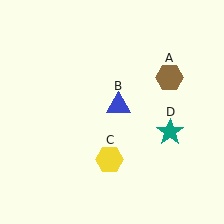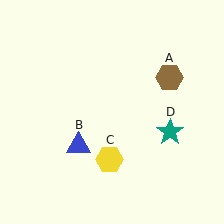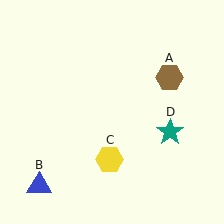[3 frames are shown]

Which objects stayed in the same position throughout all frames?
Brown hexagon (object A) and yellow hexagon (object C) and teal star (object D) remained stationary.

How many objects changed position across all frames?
1 object changed position: blue triangle (object B).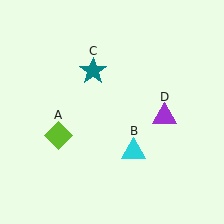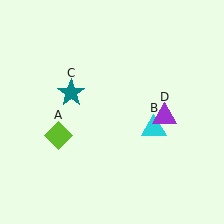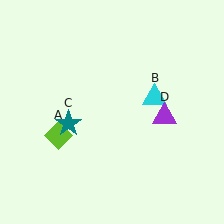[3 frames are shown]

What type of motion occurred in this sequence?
The cyan triangle (object B), teal star (object C) rotated counterclockwise around the center of the scene.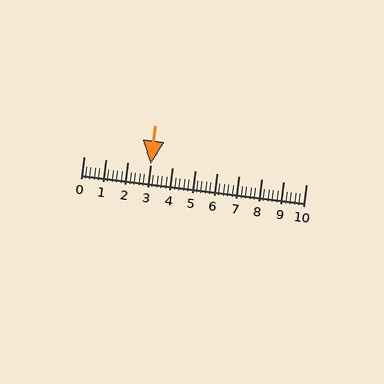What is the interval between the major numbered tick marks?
The major tick marks are spaced 1 units apart.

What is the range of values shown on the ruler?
The ruler shows values from 0 to 10.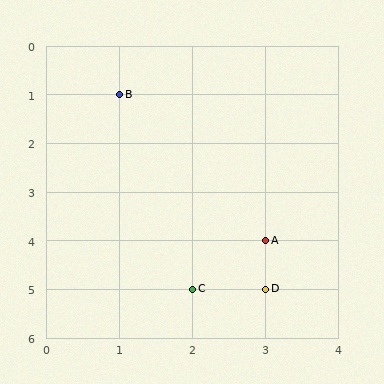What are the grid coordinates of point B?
Point B is at grid coordinates (1, 1).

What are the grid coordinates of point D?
Point D is at grid coordinates (3, 5).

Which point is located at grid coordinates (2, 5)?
Point C is at (2, 5).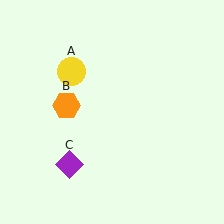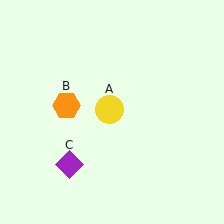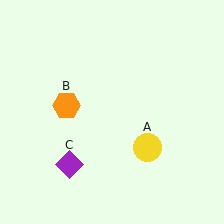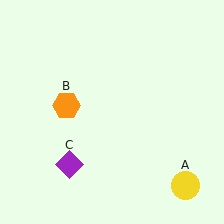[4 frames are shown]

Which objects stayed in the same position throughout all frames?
Orange hexagon (object B) and purple diamond (object C) remained stationary.